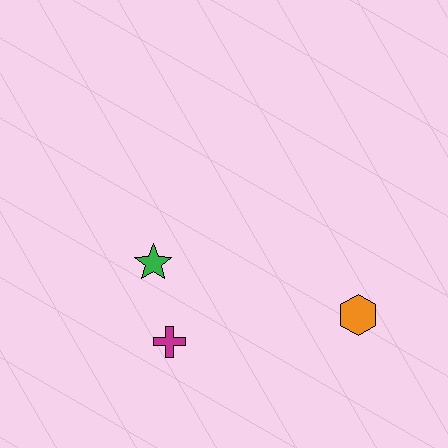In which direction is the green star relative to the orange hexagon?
The green star is to the left of the orange hexagon.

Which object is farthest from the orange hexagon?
The green star is farthest from the orange hexagon.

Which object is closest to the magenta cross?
The green star is closest to the magenta cross.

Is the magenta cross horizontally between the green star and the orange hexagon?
Yes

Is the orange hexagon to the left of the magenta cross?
No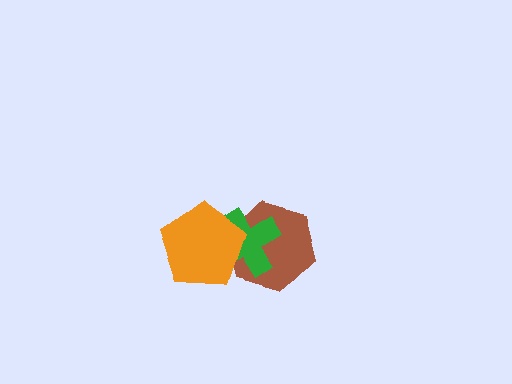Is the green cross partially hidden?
Yes, it is partially covered by another shape.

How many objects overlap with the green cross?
2 objects overlap with the green cross.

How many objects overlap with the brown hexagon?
2 objects overlap with the brown hexagon.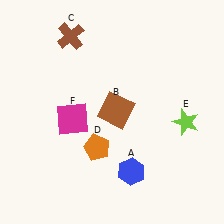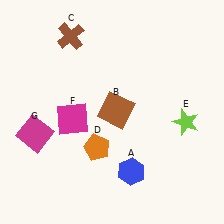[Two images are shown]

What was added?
A magenta square (G) was added in Image 2.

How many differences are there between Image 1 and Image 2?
There is 1 difference between the two images.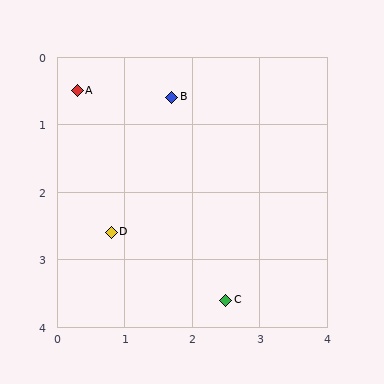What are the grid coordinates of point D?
Point D is at approximately (0.8, 2.6).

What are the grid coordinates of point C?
Point C is at approximately (2.5, 3.6).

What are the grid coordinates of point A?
Point A is at approximately (0.3, 0.5).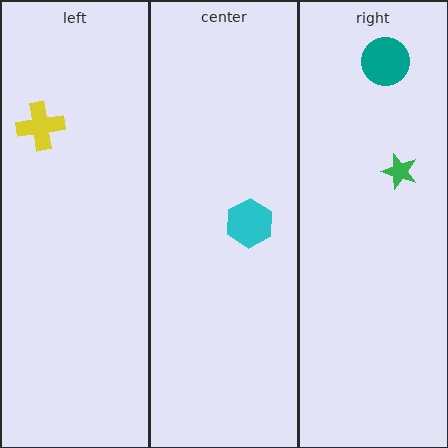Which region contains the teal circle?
The right region.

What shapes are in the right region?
The green star, the teal circle.